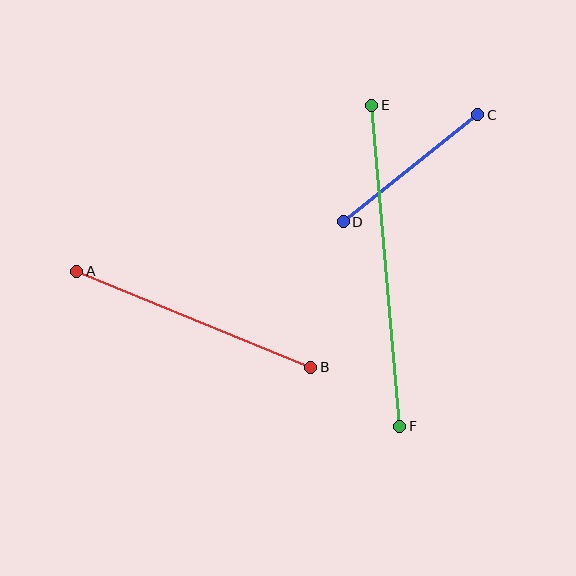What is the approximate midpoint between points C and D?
The midpoint is at approximately (411, 168) pixels.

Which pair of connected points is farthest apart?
Points E and F are farthest apart.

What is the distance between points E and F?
The distance is approximately 322 pixels.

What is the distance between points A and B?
The distance is approximately 253 pixels.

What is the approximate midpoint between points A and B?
The midpoint is at approximately (194, 319) pixels.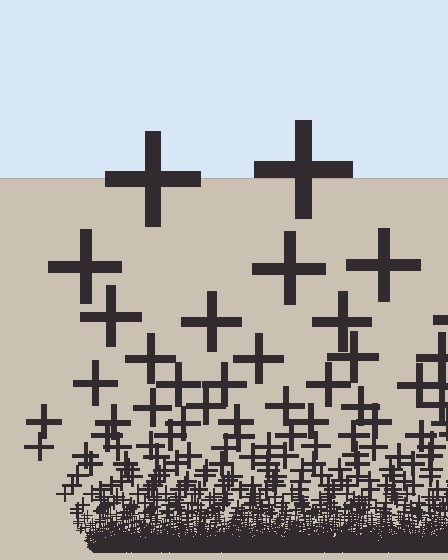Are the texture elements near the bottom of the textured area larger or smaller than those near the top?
Smaller. The gradient is inverted — elements near the bottom are smaller and denser.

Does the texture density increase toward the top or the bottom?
Density increases toward the bottom.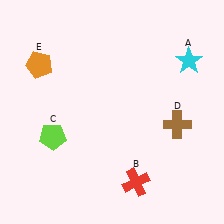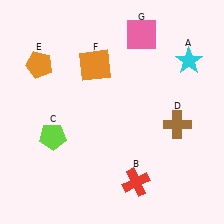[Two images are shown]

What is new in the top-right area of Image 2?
A pink square (G) was added in the top-right area of Image 2.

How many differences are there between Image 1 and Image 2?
There are 2 differences between the two images.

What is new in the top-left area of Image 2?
An orange square (F) was added in the top-left area of Image 2.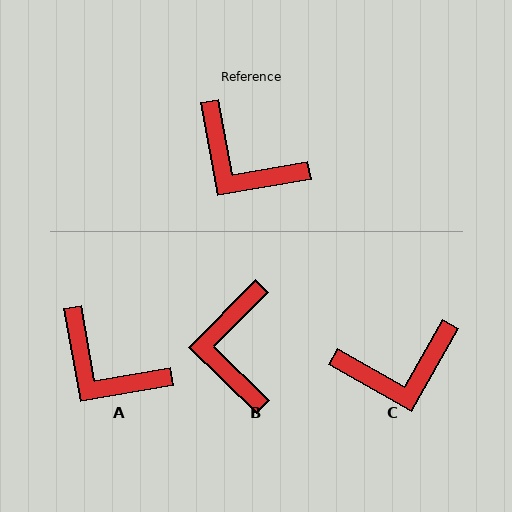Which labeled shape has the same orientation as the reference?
A.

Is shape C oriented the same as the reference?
No, it is off by about 50 degrees.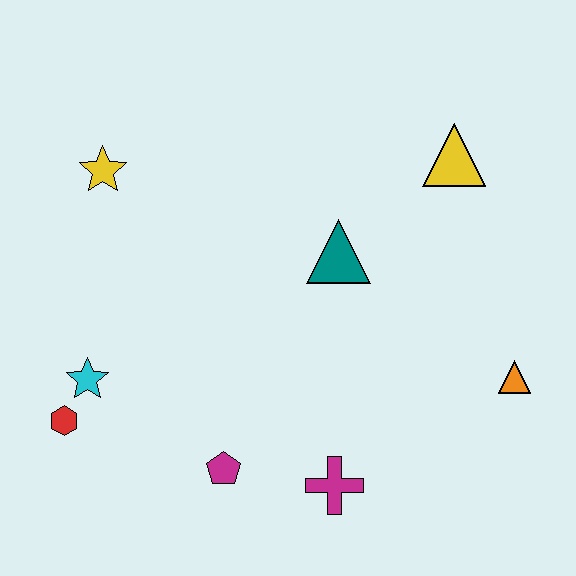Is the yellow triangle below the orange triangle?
No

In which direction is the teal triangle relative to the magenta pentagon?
The teal triangle is above the magenta pentagon.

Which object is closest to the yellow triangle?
The teal triangle is closest to the yellow triangle.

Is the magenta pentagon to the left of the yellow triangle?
Yes